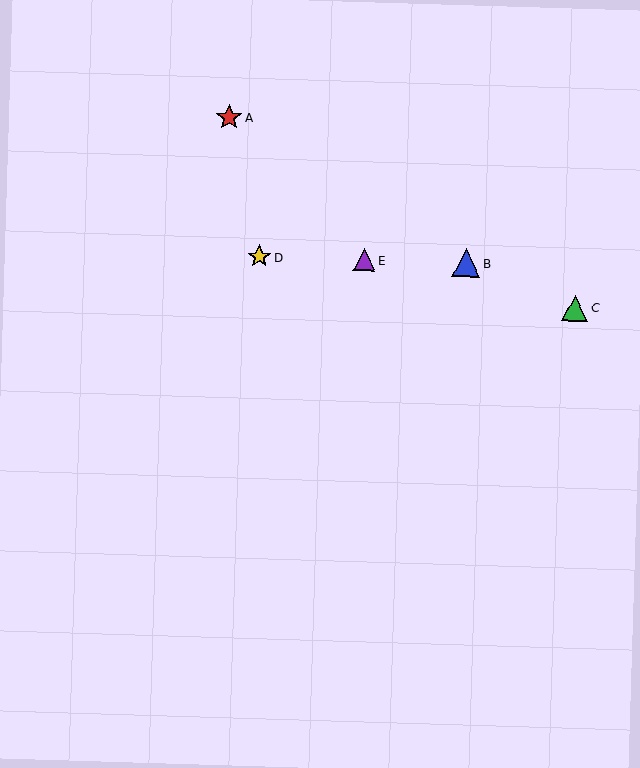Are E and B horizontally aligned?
Yes, both are at y≈260.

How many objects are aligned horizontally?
3 objects (B, D, E) are aligned horizontally.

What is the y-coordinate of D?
Object D is at y≈257.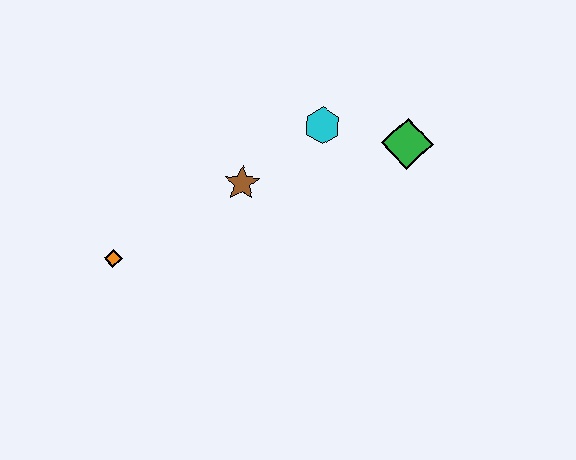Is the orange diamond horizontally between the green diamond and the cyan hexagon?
No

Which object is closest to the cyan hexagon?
The green diamond is closest to the cyan hexagon.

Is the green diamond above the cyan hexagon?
No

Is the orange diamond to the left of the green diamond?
Yes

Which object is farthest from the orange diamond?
The green diamond is farthest from the orange diamond.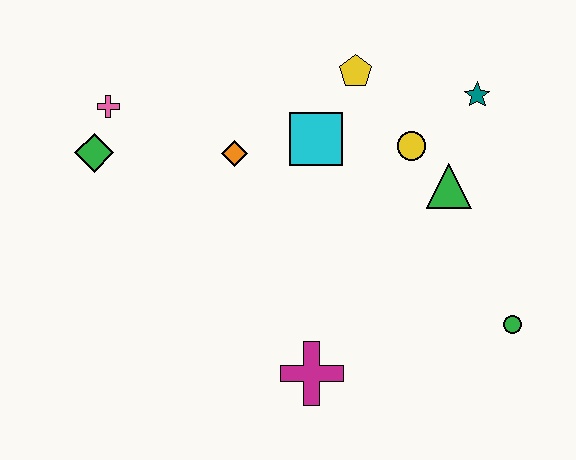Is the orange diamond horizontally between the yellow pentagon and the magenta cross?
No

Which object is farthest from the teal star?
The green diamond is farthest from the teal star.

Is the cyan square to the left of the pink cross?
No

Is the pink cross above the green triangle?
Yes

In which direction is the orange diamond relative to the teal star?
The orange diamond is to the left of the teal star.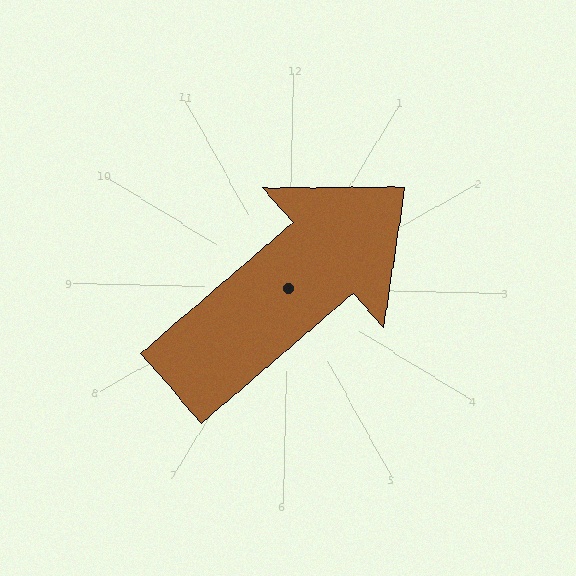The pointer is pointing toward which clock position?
Roughly 2 o'clock.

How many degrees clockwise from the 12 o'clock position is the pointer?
Approximately 48 degrees.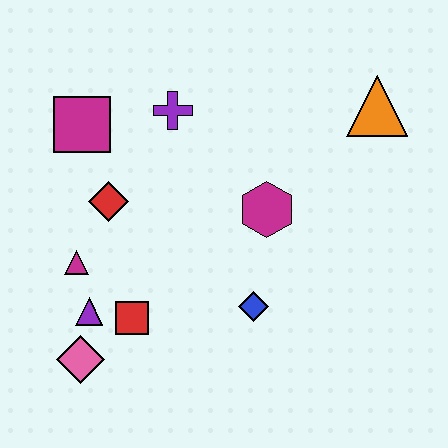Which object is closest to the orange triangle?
The magenta hexagon is closest to the orange triangle.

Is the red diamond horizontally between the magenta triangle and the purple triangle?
No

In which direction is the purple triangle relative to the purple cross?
The purple triangle is below the purple cross.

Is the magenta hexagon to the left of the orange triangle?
Yes